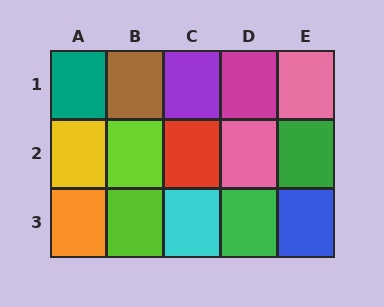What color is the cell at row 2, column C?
Red.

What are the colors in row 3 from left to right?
Orange, lime, cyan, green, blue.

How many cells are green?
2 cells are green.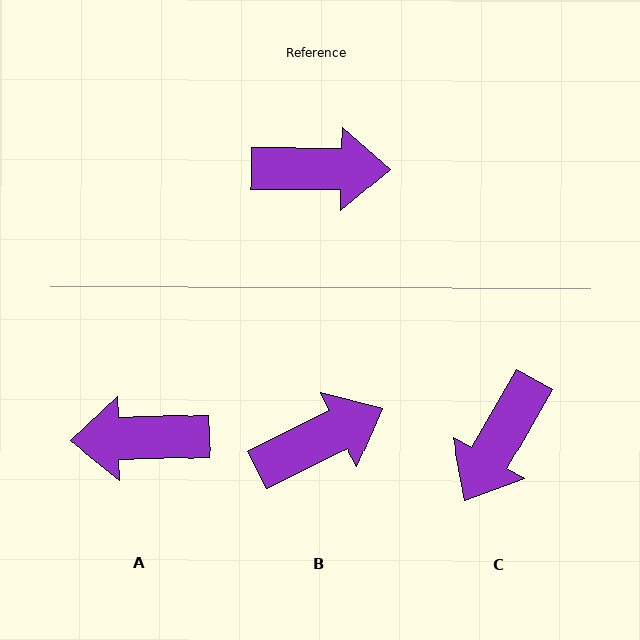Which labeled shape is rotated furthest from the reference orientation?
A, about 178 degrees away.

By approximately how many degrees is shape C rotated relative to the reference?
Approximately 119 degrees clockwise.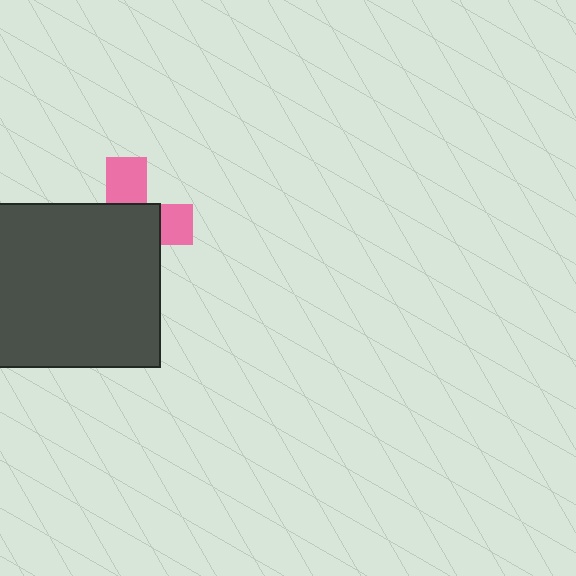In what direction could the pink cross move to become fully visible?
The pink cross could move toward the upper-right. That would shift it out from behind the dark gray rectangle entirely.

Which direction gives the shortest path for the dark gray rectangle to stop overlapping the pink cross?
Moving toward the lower-left gives the shortest separation.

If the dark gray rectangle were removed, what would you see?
You would see the complete pink cross.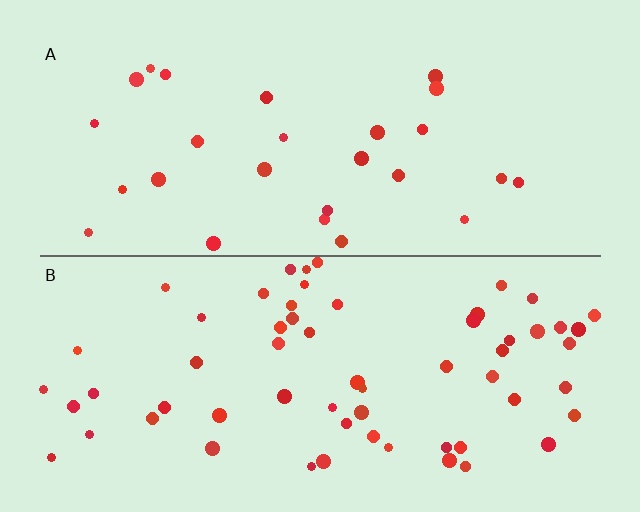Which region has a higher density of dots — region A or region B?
B (the bottom).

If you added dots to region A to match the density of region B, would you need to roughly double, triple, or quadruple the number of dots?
Approximately double.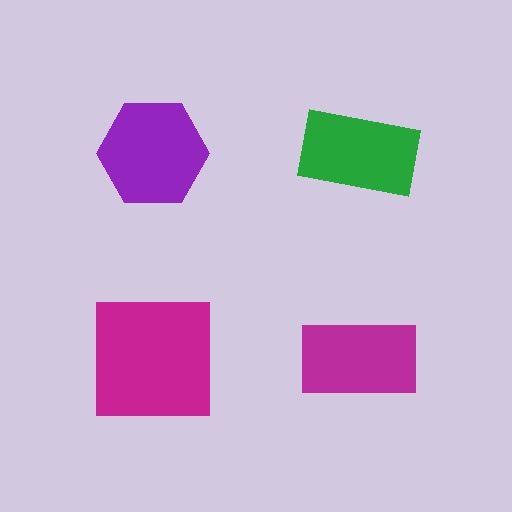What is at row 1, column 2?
A green rectangle.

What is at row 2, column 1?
A magenta square.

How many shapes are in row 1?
2 shapes.